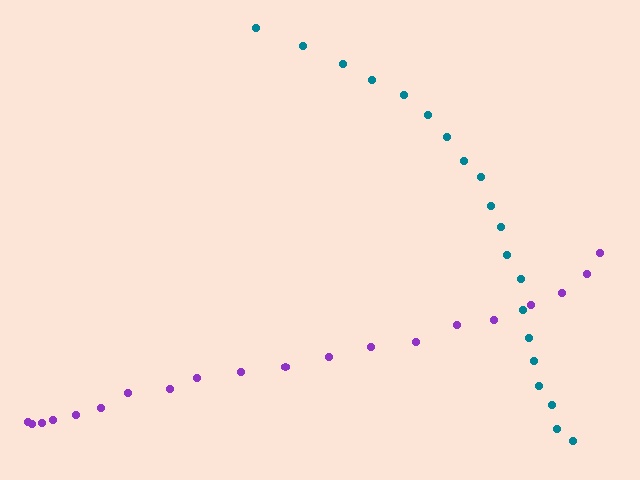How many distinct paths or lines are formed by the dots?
There are 2 distinct paths.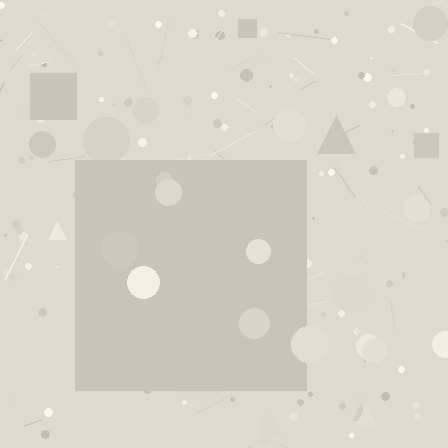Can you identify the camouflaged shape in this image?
The camouflaged shape is a square.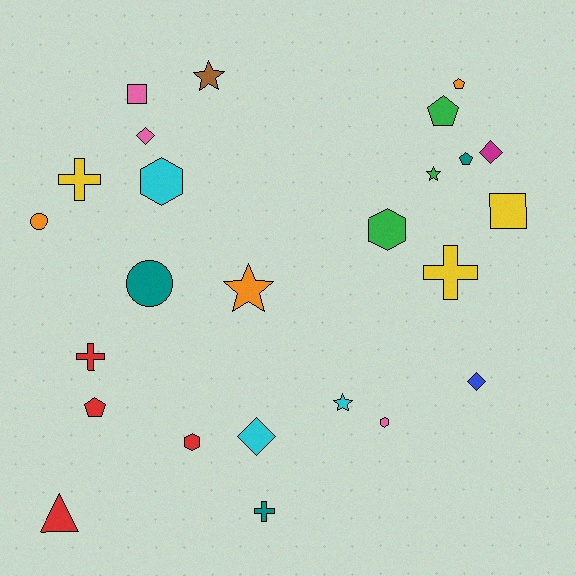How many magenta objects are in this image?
There is 1 magenta object.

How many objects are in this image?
There are 25 objects.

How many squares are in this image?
There are 2 squares.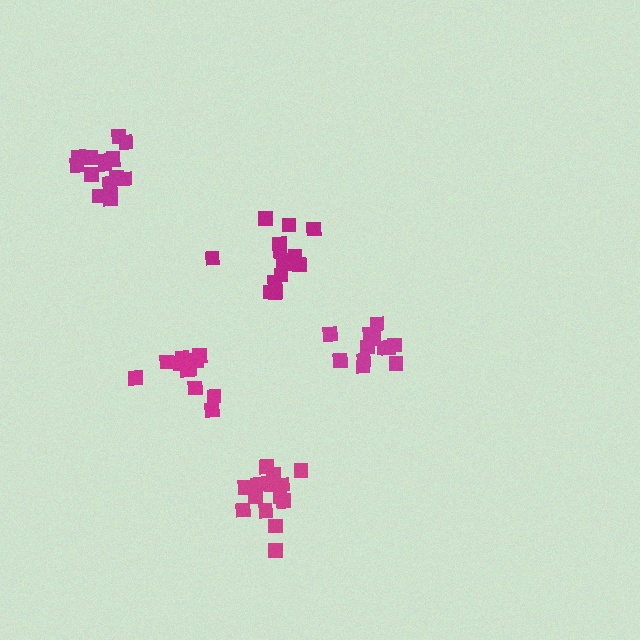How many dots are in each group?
Group 1: 15 dots, Group 2: 12 dots, Group 3: 11 dots, Group 4: 15 dots, Group 5: 15 dots (68 total).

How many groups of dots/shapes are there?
There are 5 groups.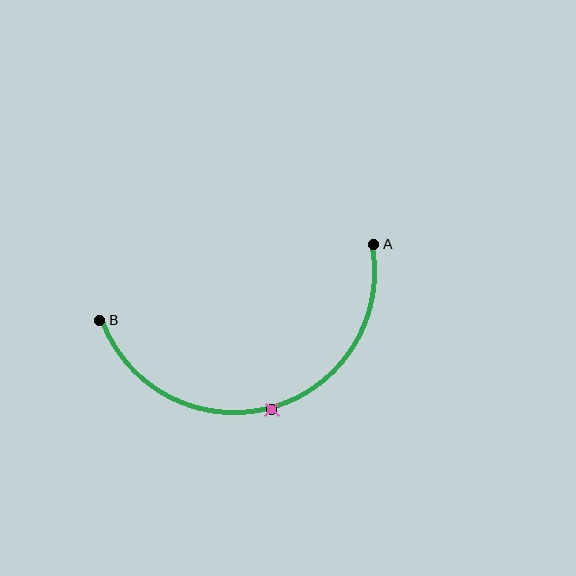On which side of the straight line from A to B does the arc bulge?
The arc bulges below the straight line connecting A and B.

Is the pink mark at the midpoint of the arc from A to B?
Yes. The pink mark lies on the arc at equal arc-length from both A and B — it is the arc midpoint.